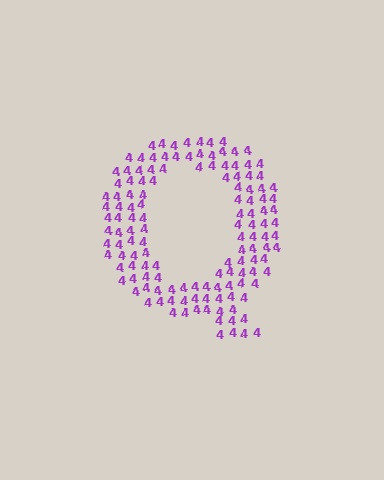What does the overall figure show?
The overall figure shows the letter Q.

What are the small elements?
The small elements are digit 4's.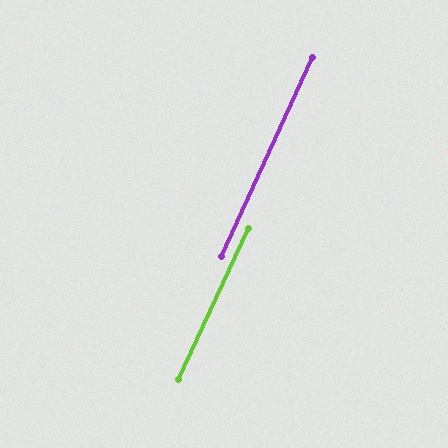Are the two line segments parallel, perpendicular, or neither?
Parallel — their directions differ by only 0.4°.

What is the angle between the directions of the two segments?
Approximately 0 degrees.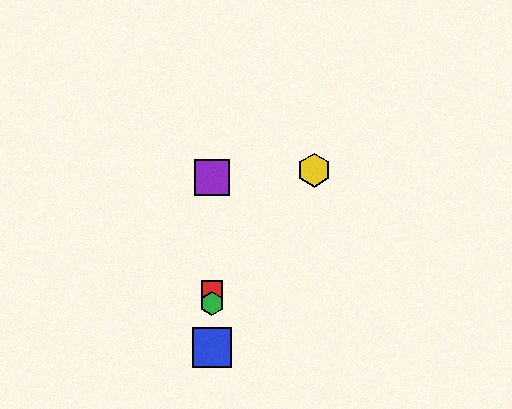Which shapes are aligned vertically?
The red square, the blue square, the green hexagon, the purple square are aligned vertically.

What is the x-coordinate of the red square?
The red square is at x≈212.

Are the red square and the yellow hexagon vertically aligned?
No, the red square is at x≈212 and the yellow hexagon is at x≈314.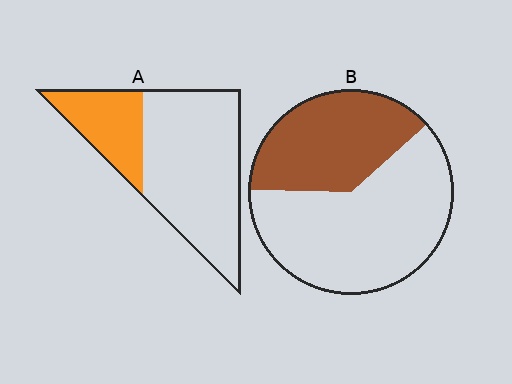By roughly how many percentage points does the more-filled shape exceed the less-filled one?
By roughly 10 percentage points (B over A).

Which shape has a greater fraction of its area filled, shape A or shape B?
Shape B.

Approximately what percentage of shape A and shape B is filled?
A is approximately 30% and B is approximately 40%.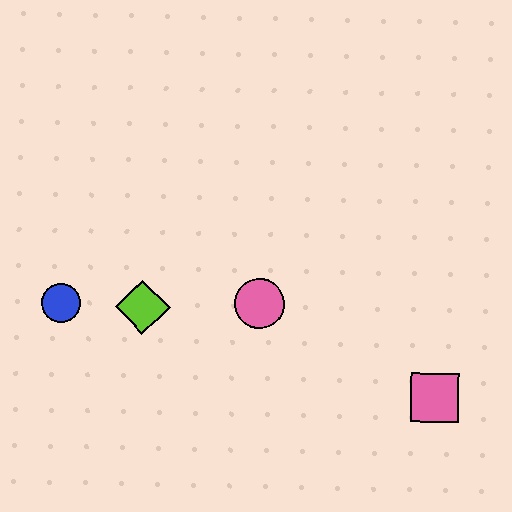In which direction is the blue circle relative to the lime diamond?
The blue circle is to the left of the lime diamond.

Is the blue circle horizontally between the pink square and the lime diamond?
No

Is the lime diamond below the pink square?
No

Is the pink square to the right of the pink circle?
Yes